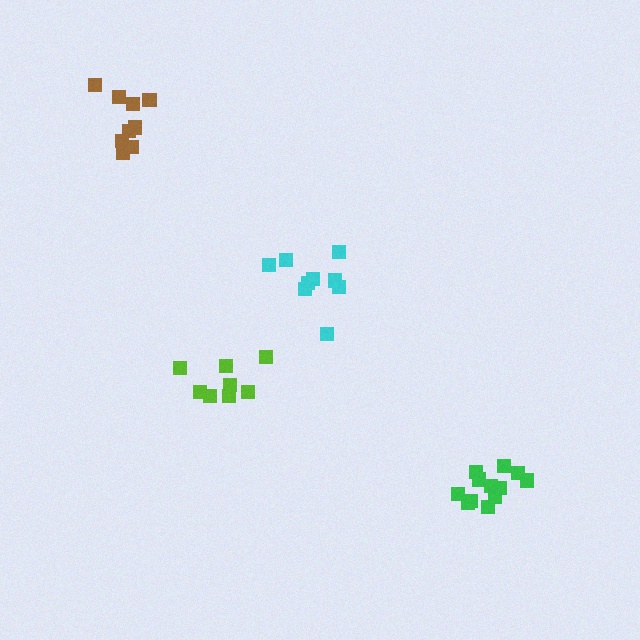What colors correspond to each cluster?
The clusters are colored: lime, cyan, brown, green.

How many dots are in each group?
Group 1: 8 dots, Group 2: 9 dots, Group 3: 9 dots, Group 4: 12 dots (38 total).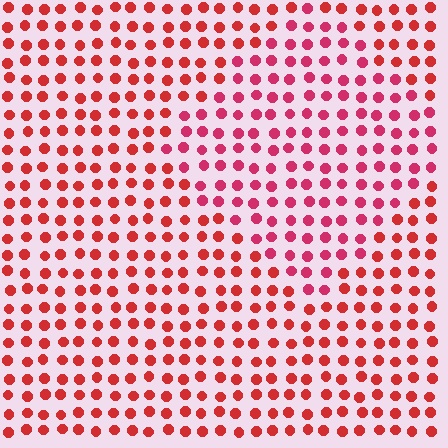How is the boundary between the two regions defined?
The boundary is defined purely by a slight shift in hue (about 21 degrees). Spacing, size, and orientation are identical on both sides.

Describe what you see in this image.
The image is filled with small red elements in a uniform arrangement. A diamond-shaped region is visible where the elements are tinted to a slightly different hue, forming a subtle color boundary.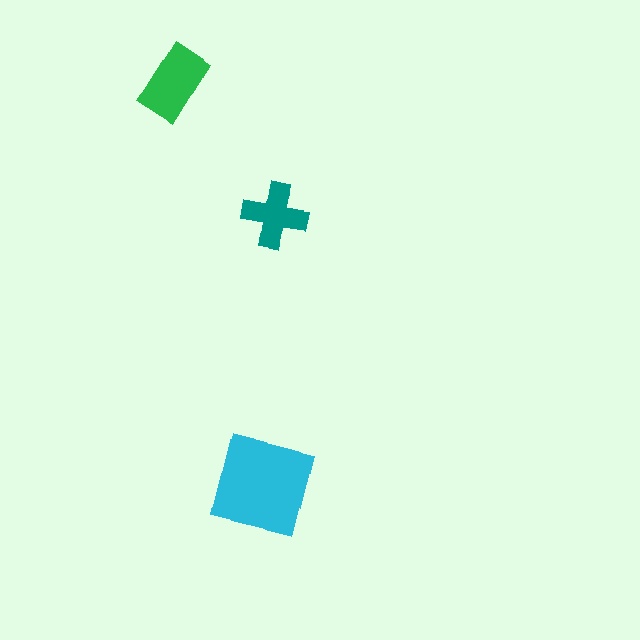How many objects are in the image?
There are 3 objects in the image.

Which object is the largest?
The cyan square.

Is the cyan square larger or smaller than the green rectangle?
Larger.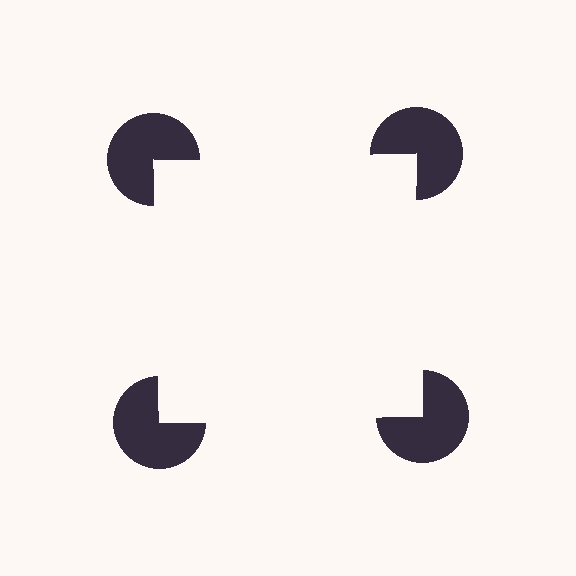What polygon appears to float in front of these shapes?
An illusory square — its edges are inferred from the aligned wedge cuts in the pac-man discs, not physically drawn.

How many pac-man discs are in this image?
There are 4 — one at each vertex of the illusory square.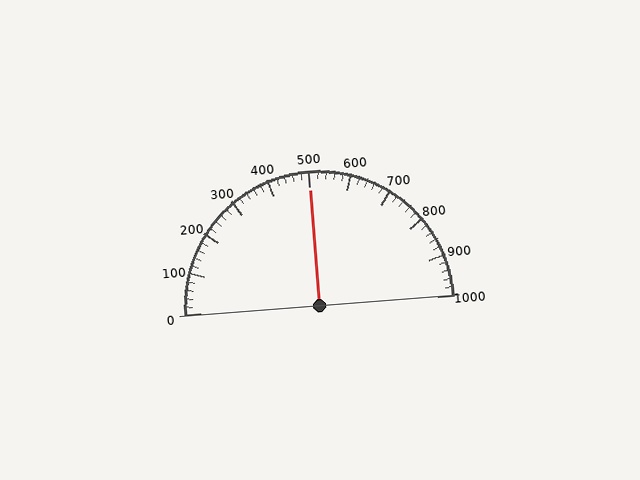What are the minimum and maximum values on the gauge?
The gauge ranges from 0 to 1000.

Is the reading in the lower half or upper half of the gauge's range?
The reading is in the upper half of the range (0 to 1000).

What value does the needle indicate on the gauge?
The needle indicates approximately 500.